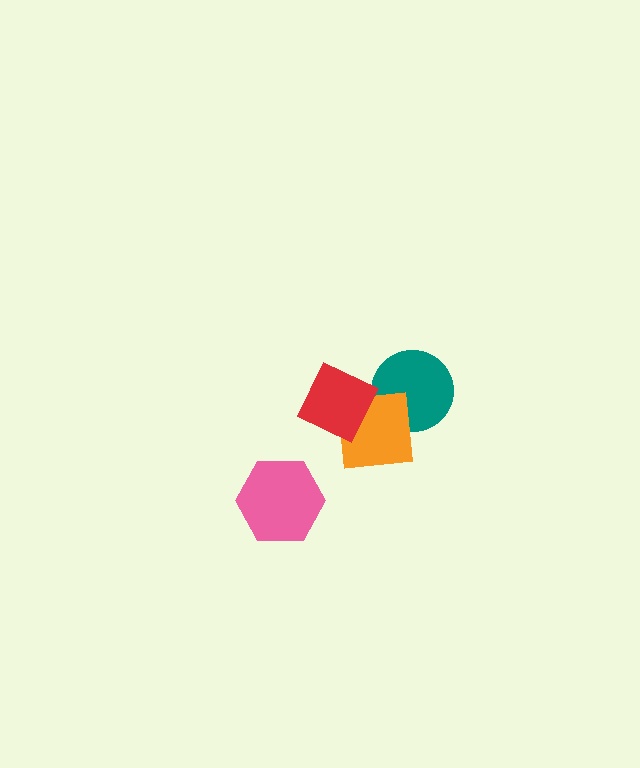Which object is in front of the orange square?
The red diamond is in front of the orange square.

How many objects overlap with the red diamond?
1 object overlaps with the red diamond.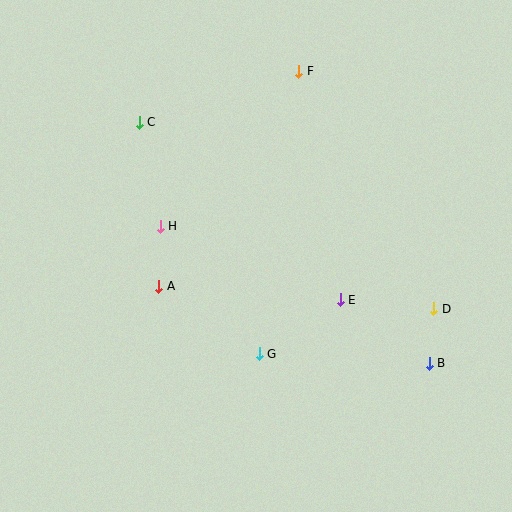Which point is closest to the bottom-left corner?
Point A is closest to the bottom-left corner.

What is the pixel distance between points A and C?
The distance between A and C is 165 pixels.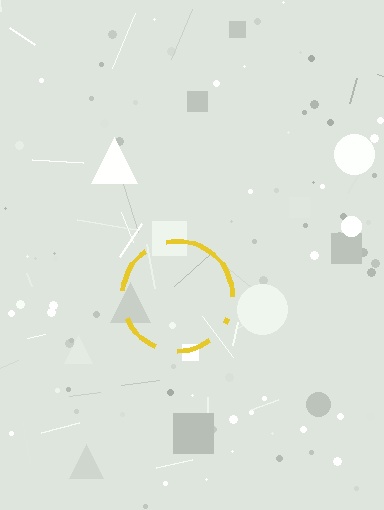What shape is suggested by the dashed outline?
The dashed outline suggests a circle.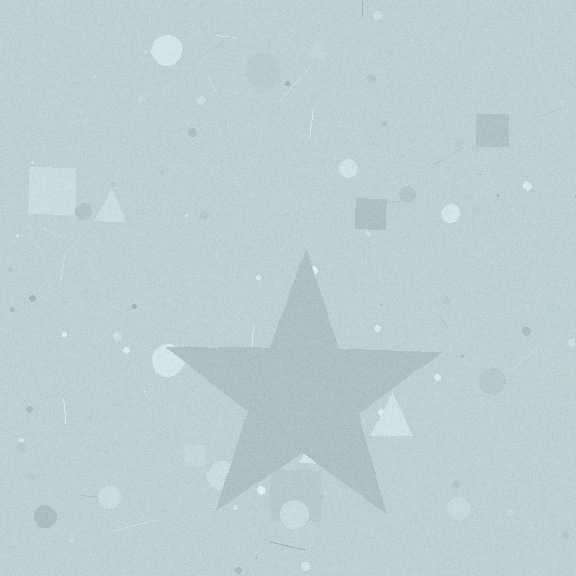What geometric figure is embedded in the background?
A star is embedded in the background.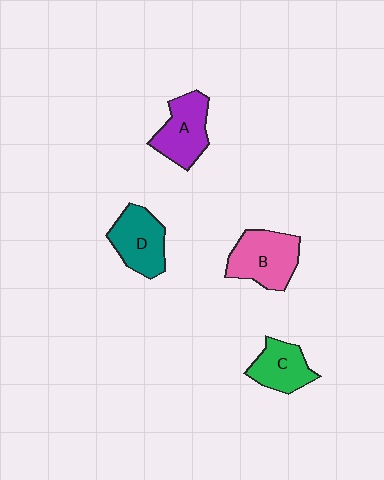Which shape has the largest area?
Shape B (pink).